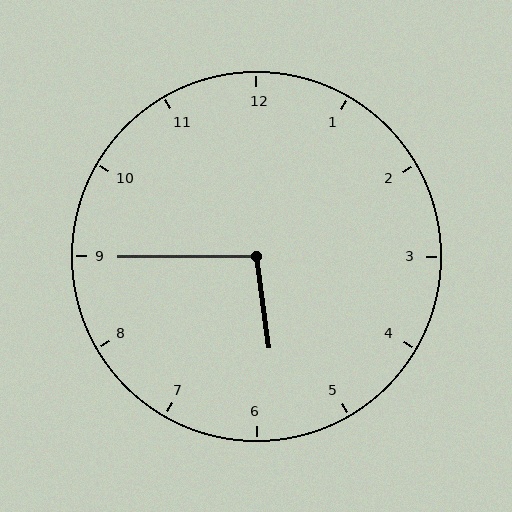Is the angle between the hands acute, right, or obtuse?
It is obtuse.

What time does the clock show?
5:45.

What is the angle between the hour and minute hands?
Approximately 98 degrees.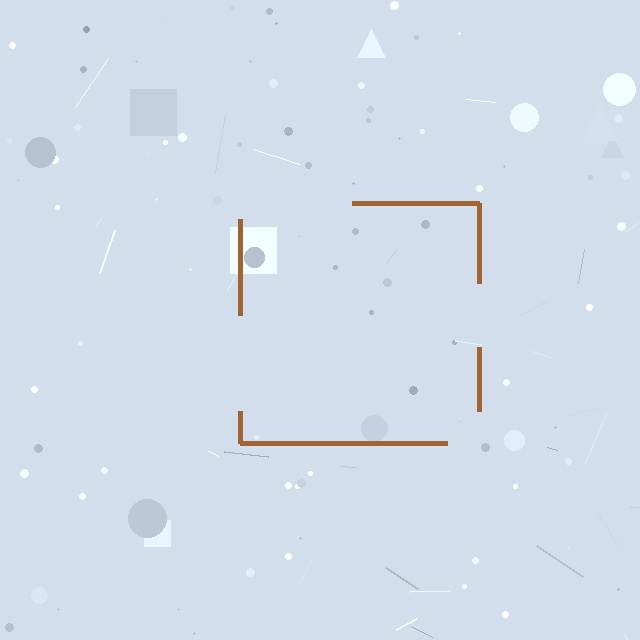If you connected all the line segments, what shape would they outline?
They would outline a square.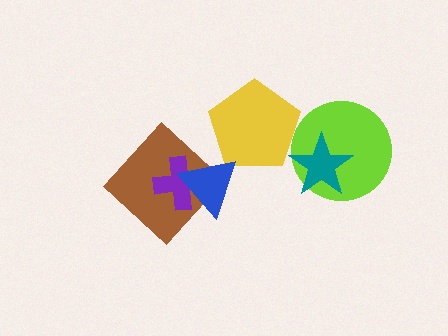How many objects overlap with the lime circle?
1 object overlaps with the lime circle.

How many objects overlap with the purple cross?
2 objects overlap with the purple cross.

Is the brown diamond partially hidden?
Yes, it is partially covered by another shape.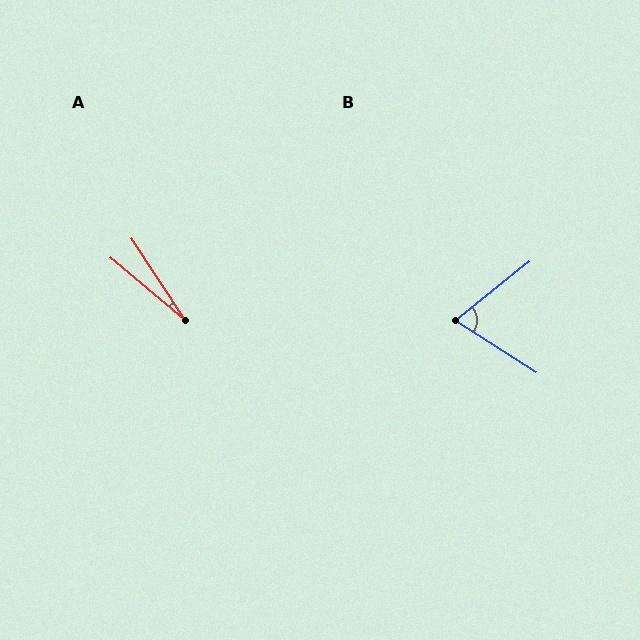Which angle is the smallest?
A, at approximately 17 degrees.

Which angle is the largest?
B, at approximately 71 degrees.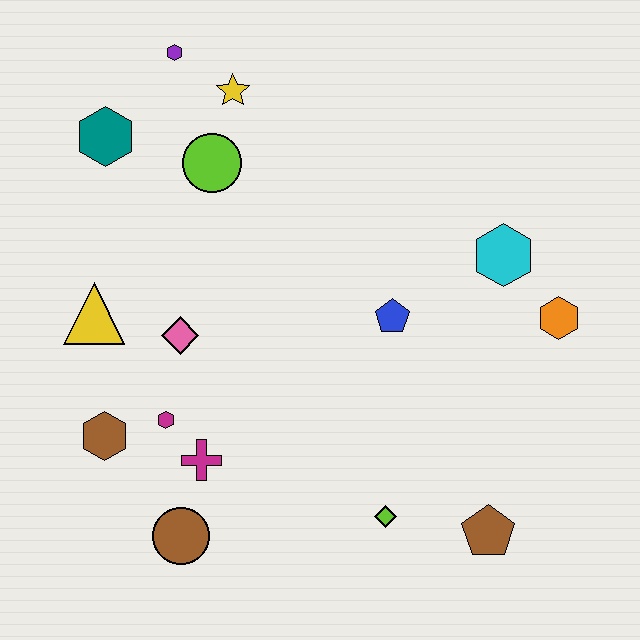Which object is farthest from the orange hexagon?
The teal hexagon is farthest from the orange hexagon.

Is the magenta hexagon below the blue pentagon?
Yes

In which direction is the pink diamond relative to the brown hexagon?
The pink diamond is above the brown hexagon.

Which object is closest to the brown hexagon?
The magenta hexagon is closest to the brown hexagon.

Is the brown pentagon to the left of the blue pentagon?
No